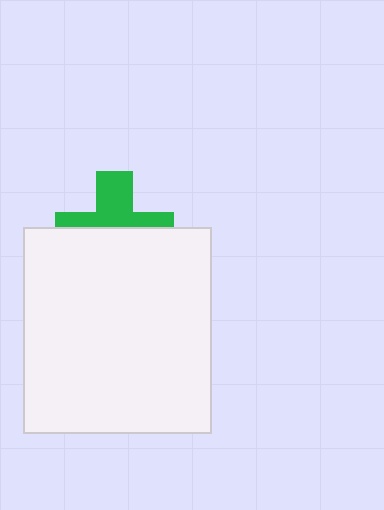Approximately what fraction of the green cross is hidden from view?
Roughly 55% of the green cross is hidden behind the white rectangle.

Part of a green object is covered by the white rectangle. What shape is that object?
It is a cross.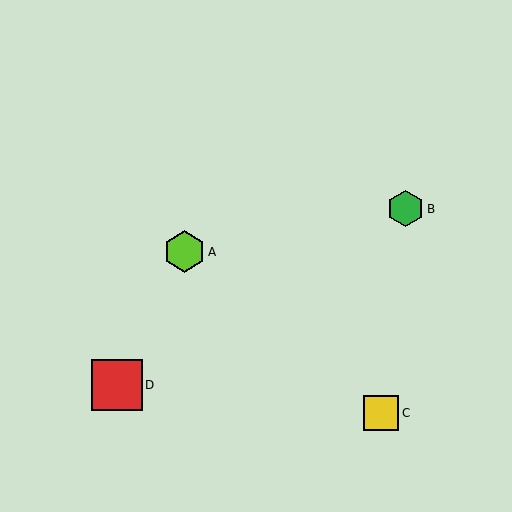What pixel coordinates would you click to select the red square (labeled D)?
Click at (117, 385) to select the red square D.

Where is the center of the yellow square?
The center of the yellow square is at (381, 413).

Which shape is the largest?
The red square (labeled D) is the largest.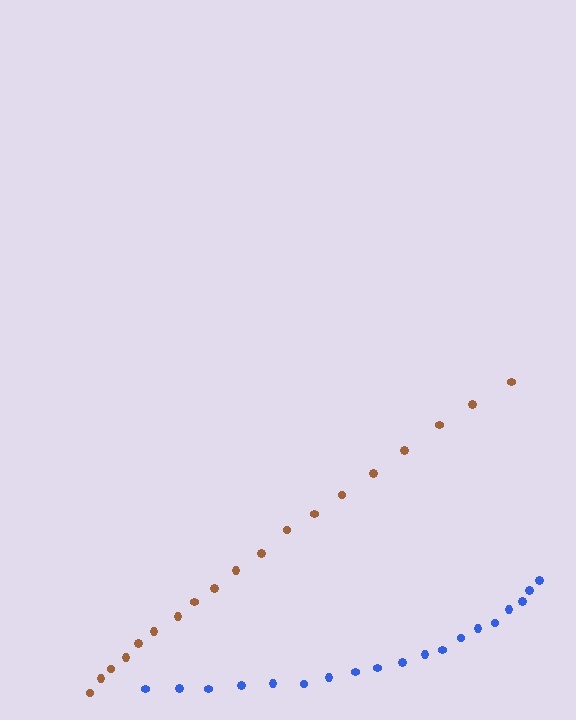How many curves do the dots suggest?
There are 2 distinct paths.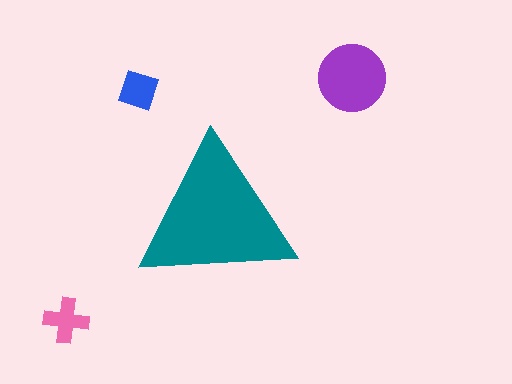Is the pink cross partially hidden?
No, the pink cross is fully visible.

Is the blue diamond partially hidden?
No, the blue diamond is fully visible.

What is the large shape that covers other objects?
A teal triangle.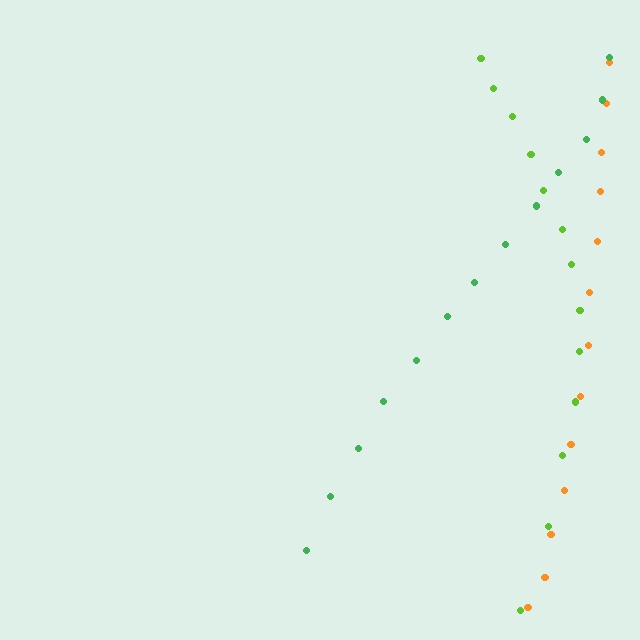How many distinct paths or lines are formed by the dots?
There are 3 distinct paths.